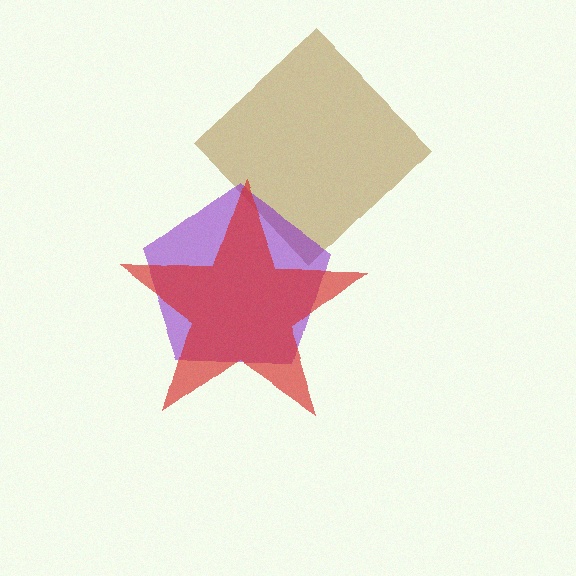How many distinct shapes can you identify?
There are 3 distinct shapes: a brown diamond, a purple pentagon, a red star.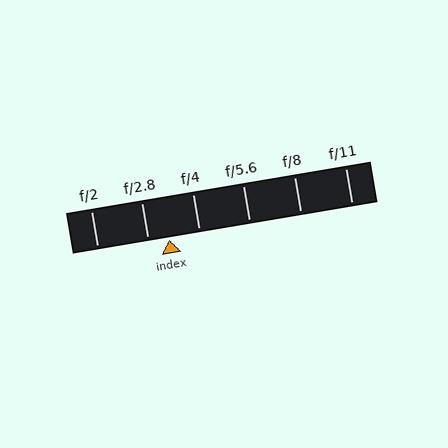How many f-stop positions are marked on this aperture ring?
There are 6 f-stop positions marked.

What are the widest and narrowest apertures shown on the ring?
The widest aperture shown is f/2 and the narrowest is f/11.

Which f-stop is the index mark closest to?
The index mark is closest to f/2.8.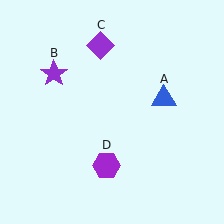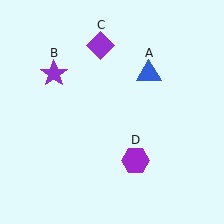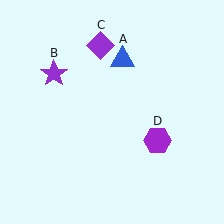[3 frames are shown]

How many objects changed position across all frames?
2 objects changed position: blue triangle (object A), purple hexagon (object D).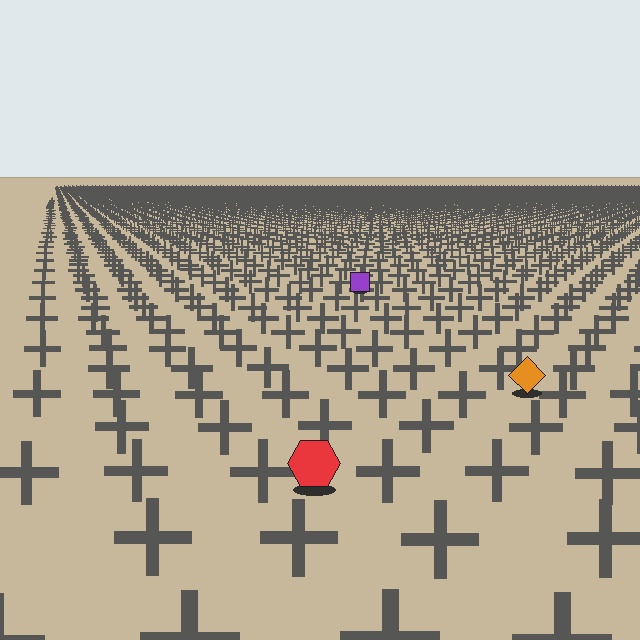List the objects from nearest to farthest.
From nearest to farthest: the red hexagon, the orange diamond, the purple square.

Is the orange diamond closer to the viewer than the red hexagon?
No. The red hexagon is closer — you can tell from the texture gradient: the ground texture is coarser near it.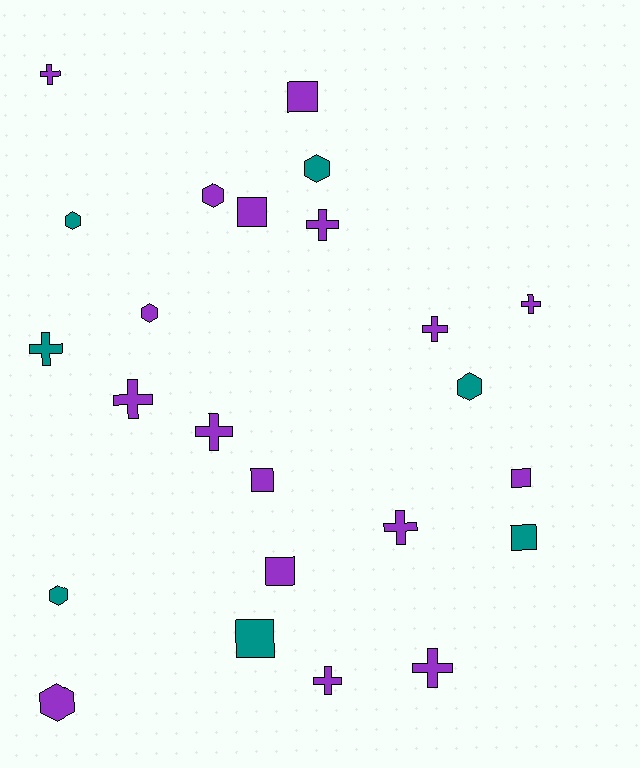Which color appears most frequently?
Purple, with 17 objects.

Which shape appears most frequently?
Cross, with 10 objects.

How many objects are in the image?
There are 24 objects.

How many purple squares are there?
There are 5 purple squares.